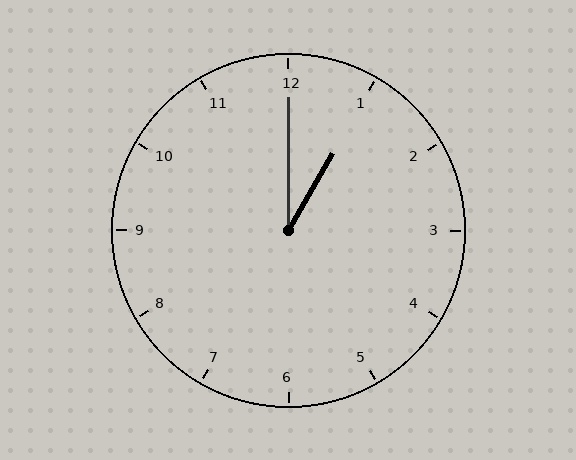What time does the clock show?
1:00.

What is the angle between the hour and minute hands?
Approximately 30 degrees.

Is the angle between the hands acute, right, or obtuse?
It is acute.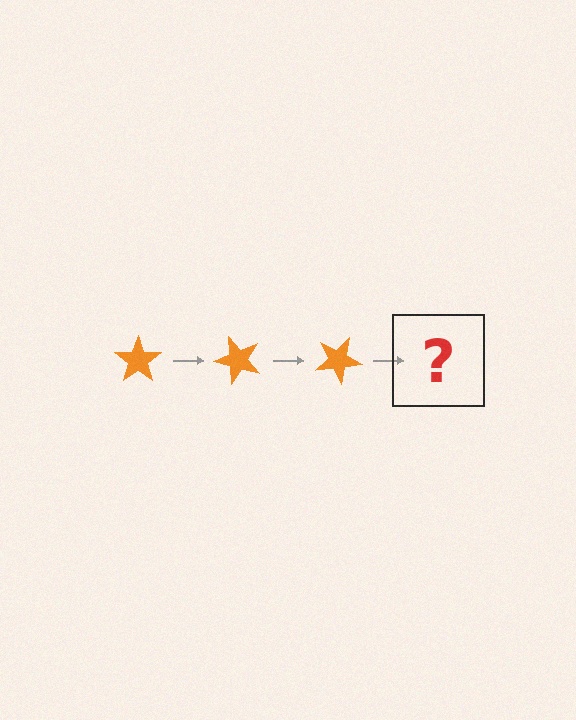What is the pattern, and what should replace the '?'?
The pattern is that the star rotates 50 degrees each step. The '?' should be an orange star rotated 150 degrees.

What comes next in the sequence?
The next element should be an orange star rotated 150 degrees.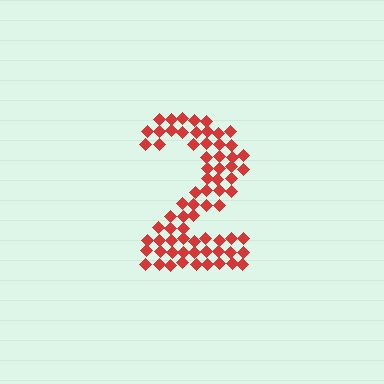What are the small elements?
The small elements are diamonds.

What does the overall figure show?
The overall figure shows the digit 2.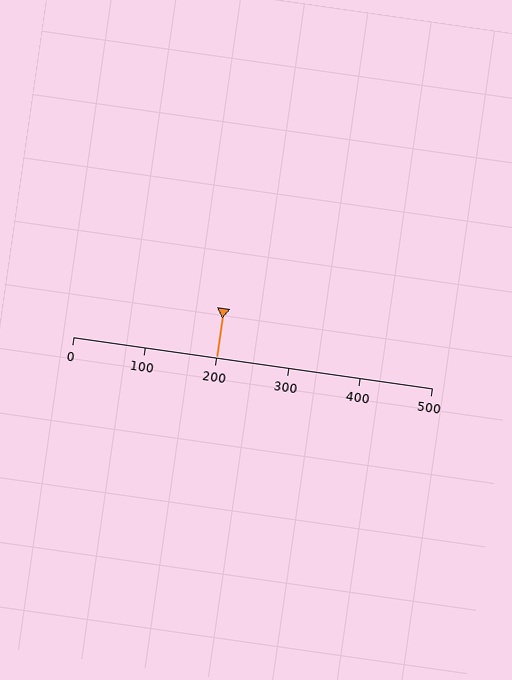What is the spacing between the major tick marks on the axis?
The major ticks are spaced 100 apart.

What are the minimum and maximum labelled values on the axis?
The axis runs from 0 to 500.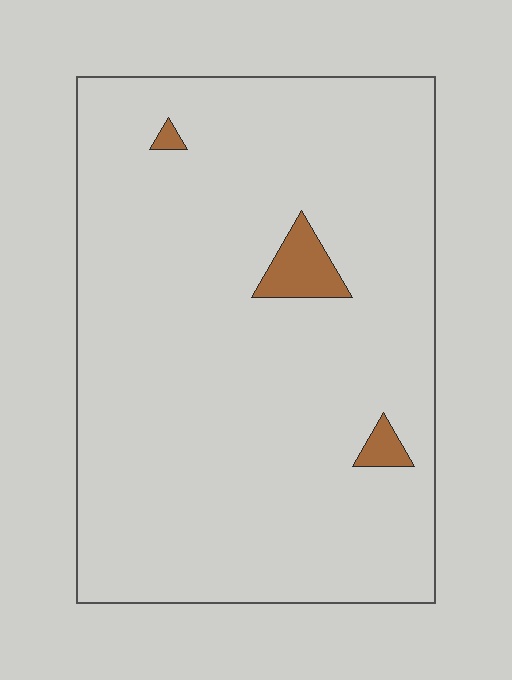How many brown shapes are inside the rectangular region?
3.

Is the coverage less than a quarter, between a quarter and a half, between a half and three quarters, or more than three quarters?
Less than a quarter.